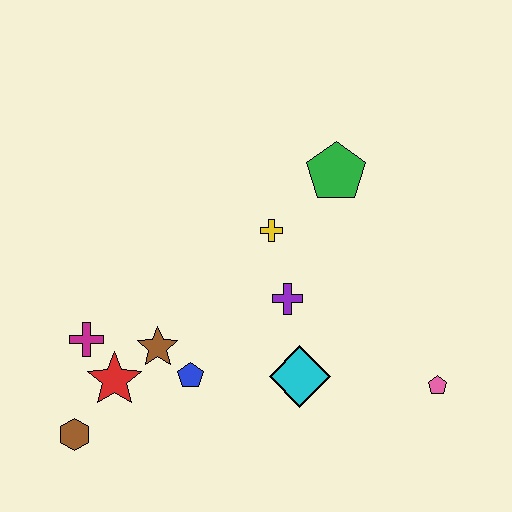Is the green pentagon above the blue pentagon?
Yes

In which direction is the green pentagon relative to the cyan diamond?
The green pentagon is above the cyan diamond.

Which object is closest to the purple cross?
The yellow cross is closest to the purple cross.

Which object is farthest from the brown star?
The pink pentagon is farthest from the brown star.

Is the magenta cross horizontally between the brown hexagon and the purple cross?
Yes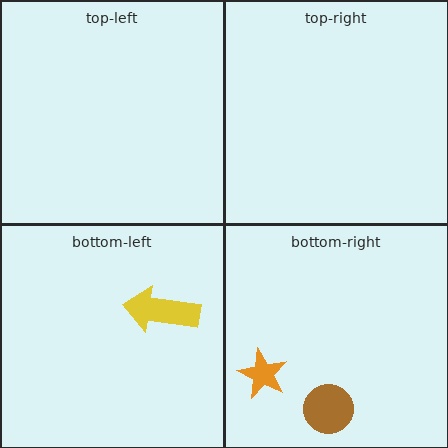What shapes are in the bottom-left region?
The yellow arrow.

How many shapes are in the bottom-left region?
1.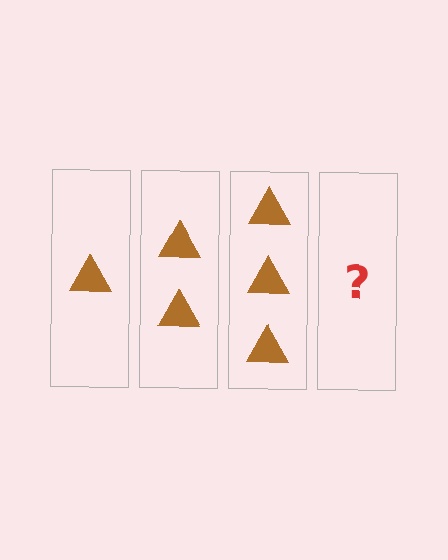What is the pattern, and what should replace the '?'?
The pattern is that each step adds one more triangle. The '?' should be 4 triangles.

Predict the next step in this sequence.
The next step is 4 triangles.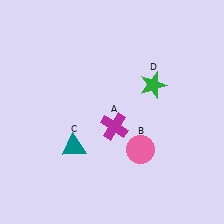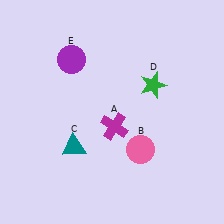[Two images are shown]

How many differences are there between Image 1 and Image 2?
There is 1 difference between the two images.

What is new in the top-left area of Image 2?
A purple circle (E) was added in the top-left area of Image 2.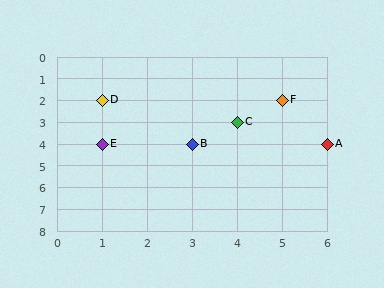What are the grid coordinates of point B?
Point B is at grid coordinates (3, 4).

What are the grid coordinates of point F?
Point F is at grid coordinates (5, 2).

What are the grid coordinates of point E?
Point E is at grid coordinates (1, 4).